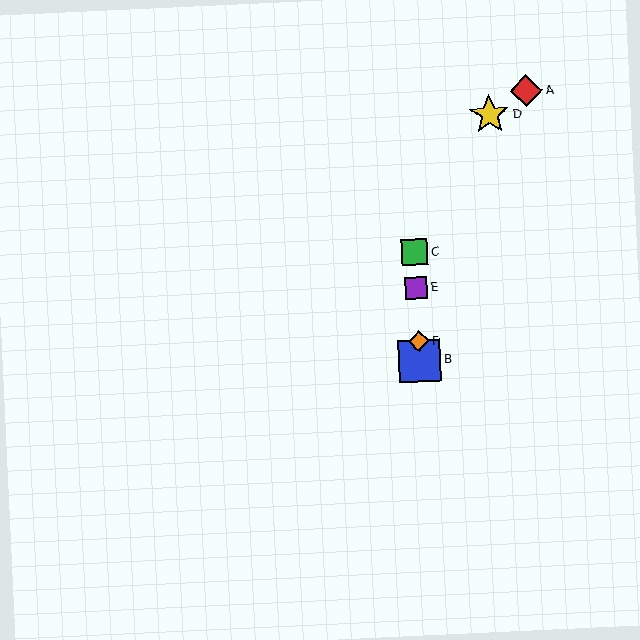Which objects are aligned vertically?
Objects B, C, E, F are aligned vertically.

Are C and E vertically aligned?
Yes, both are at x≈415.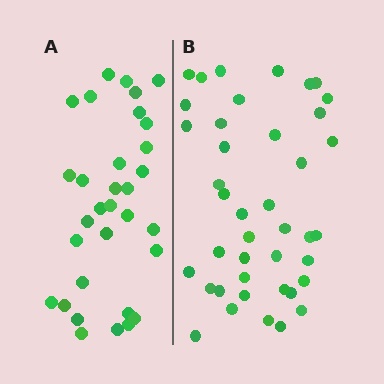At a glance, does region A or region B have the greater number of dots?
Region B (the right region) has more dots.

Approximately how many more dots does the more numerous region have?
Region B has roughly 8 or so more dots than region A.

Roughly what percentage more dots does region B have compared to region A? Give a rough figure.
About 30% more.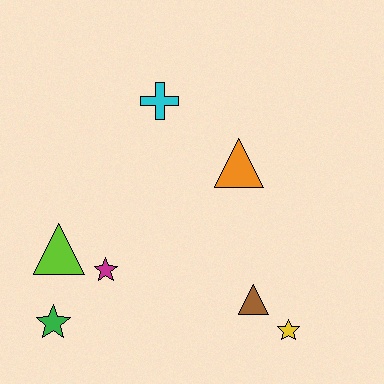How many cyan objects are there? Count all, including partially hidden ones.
There is 1 cyan object.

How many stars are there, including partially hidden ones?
There are 3 stars.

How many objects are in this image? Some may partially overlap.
There are 7 objects.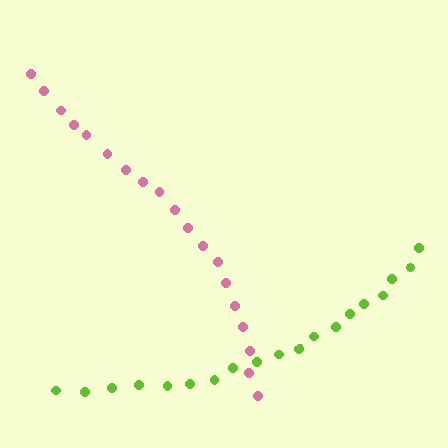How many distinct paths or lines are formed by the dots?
There are 2 distinct paths.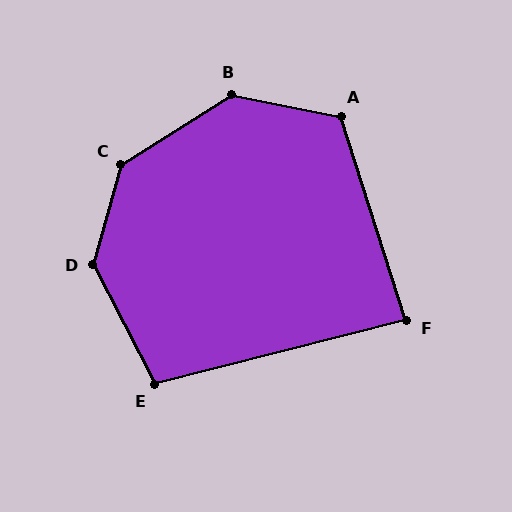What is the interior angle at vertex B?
Approximately 136 degrees (obtuse).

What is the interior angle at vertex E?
Approximately 103 degrees (obtuse).